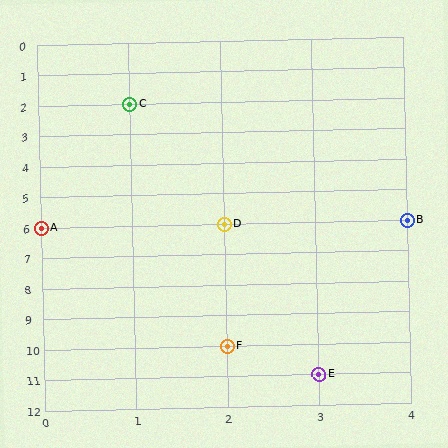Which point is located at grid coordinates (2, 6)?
Point D is at (2, 6).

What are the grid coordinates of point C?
Point C is at grid coordinates (1, 2).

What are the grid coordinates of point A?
Point A is at grid coordinates (0, 6).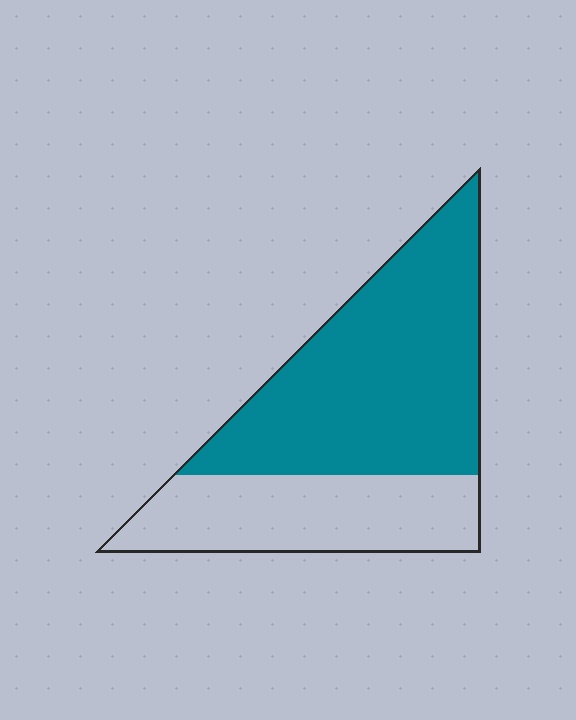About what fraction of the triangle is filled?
About five eighths (5/8).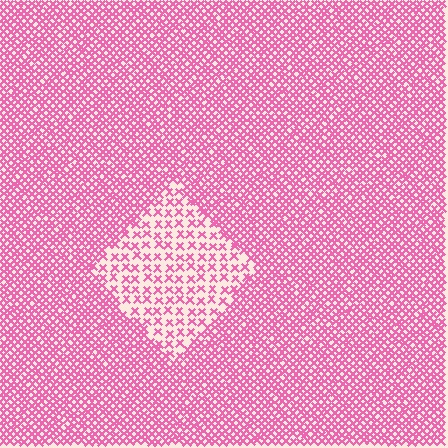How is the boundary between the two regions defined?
The boundary is defined by a change in element density (approximately 2.4x ratio). All elements are the same color, size, and shape.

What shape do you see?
I see a diamond.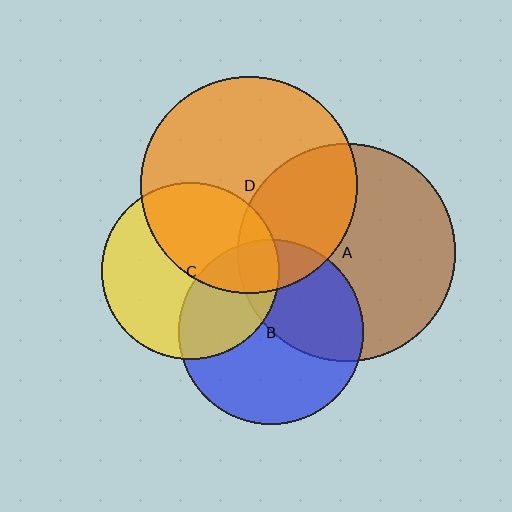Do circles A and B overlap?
Yes.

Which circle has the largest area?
Circle A (brown).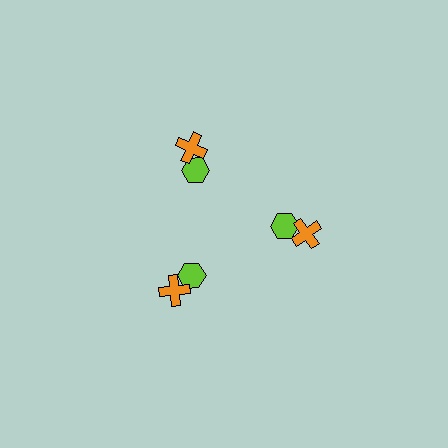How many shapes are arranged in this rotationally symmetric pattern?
There are 6 shapes, arranged in 3 groups of 2.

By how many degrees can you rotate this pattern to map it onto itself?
The pattern maps onto itself every 120 degrees of rotation.